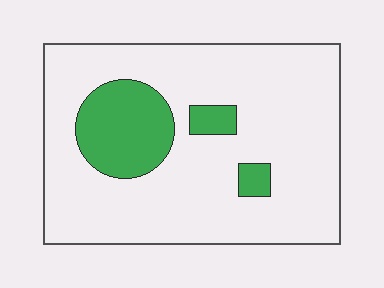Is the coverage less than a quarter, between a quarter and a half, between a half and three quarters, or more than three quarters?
Less than a quarter.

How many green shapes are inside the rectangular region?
3.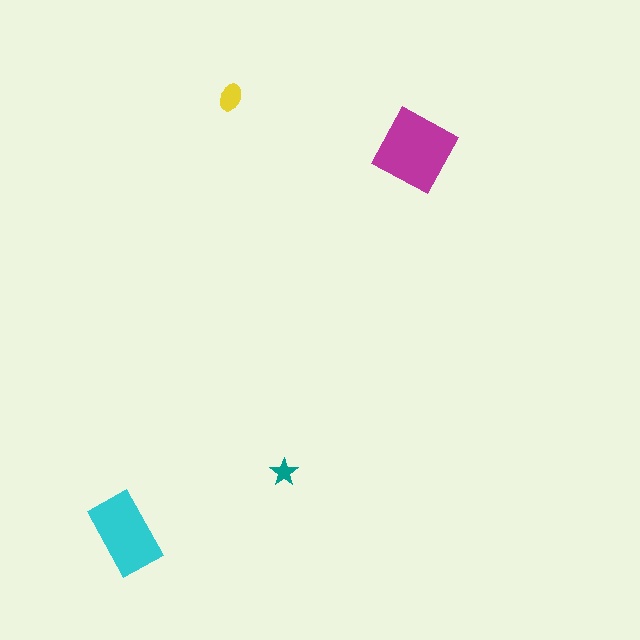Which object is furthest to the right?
The magenta diamond is rightmost.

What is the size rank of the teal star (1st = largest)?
4th.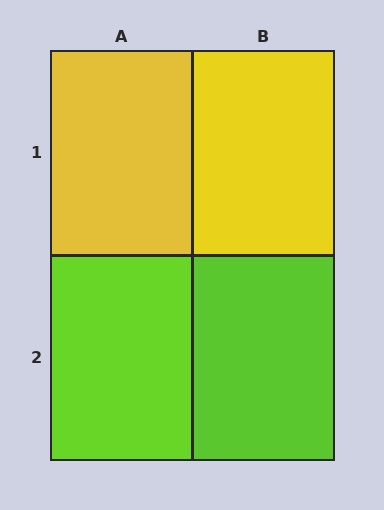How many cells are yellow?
2 cells are yellow.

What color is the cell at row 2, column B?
Lime.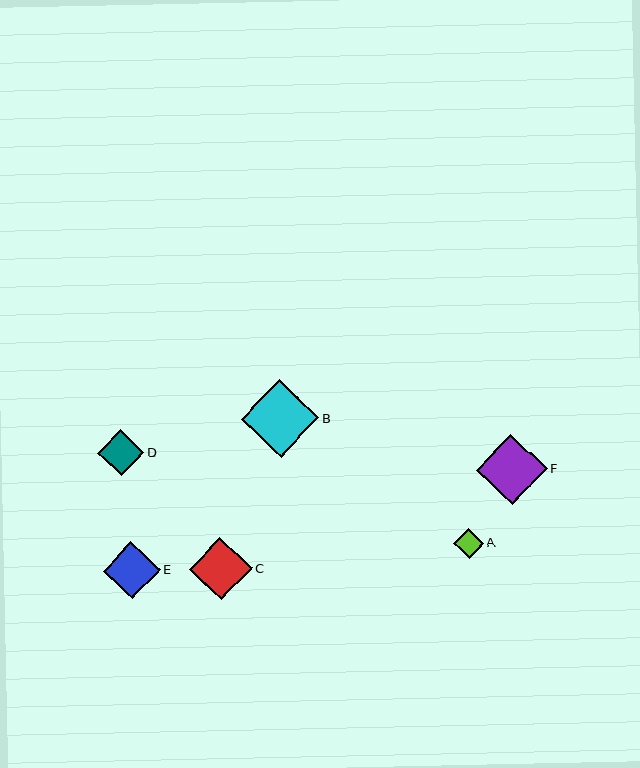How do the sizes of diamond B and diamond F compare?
Diamond B and diamond F are approximately the same size.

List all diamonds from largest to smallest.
From largest to smallest: B, F, C, E, D, A.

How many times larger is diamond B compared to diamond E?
Diamond B is approximately 1.4 times the size of diamond E.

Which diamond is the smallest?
Diamond A is the smallest with a size of approximately 29 pixels.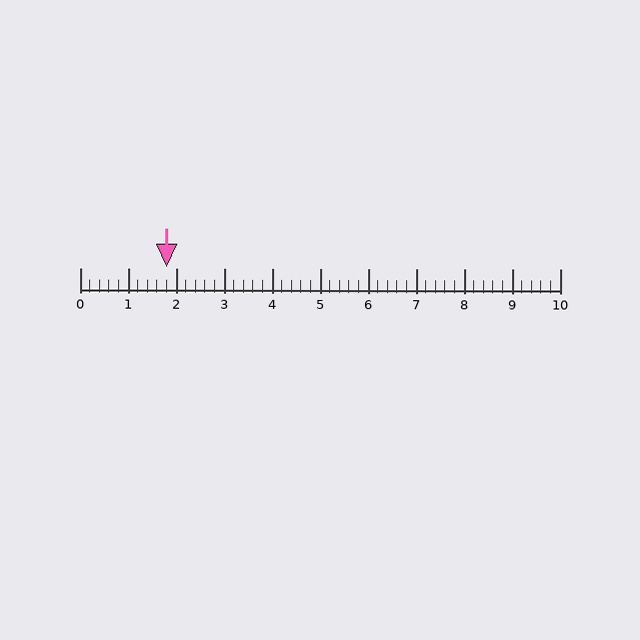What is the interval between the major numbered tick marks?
The major tick marks are spaced 1 units apart.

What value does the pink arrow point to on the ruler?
The pink arrow points to approximately 1.8.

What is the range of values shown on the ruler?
The ruler shows values from 0 to 10.